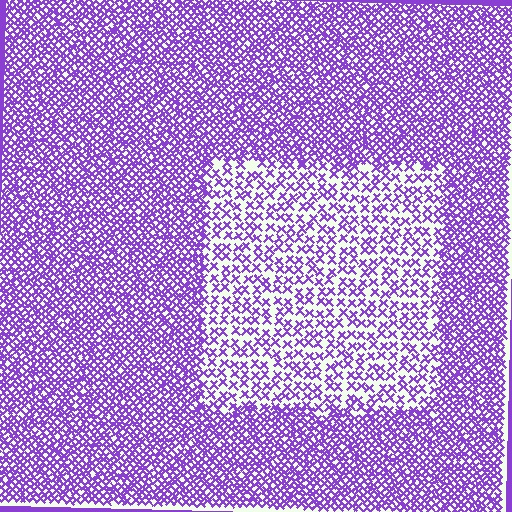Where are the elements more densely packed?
The elements are more densely packed outside the rectangle boundary.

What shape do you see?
I see a rectangle.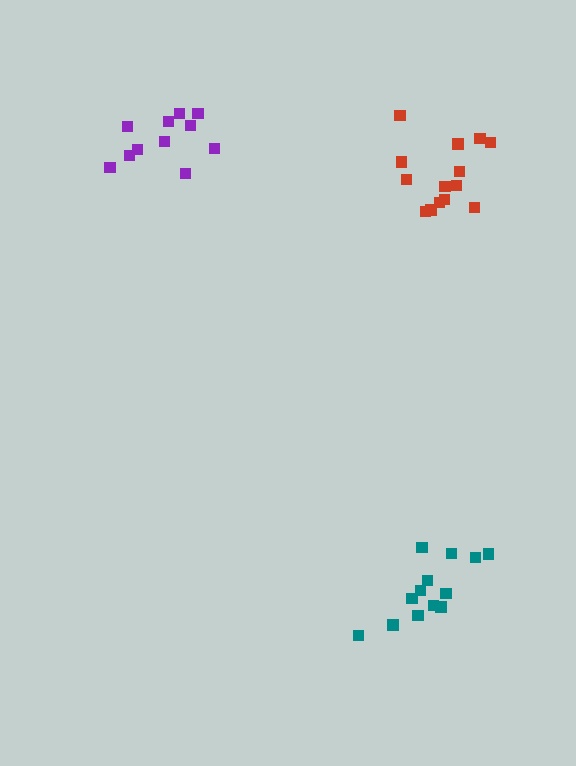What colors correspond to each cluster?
The clusters are colored: purple, teal, red.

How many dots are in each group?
Group 1: 11 dots, Group 2: 13 dots, Group 3: 14 dots (38 total).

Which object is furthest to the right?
The red cluster is rightmost.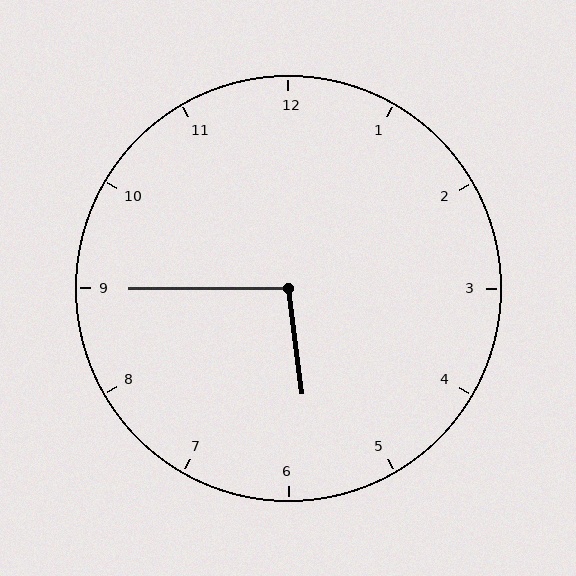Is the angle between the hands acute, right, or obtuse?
It is obtuse.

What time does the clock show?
5:45.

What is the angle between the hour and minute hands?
Approximately 98 degrees.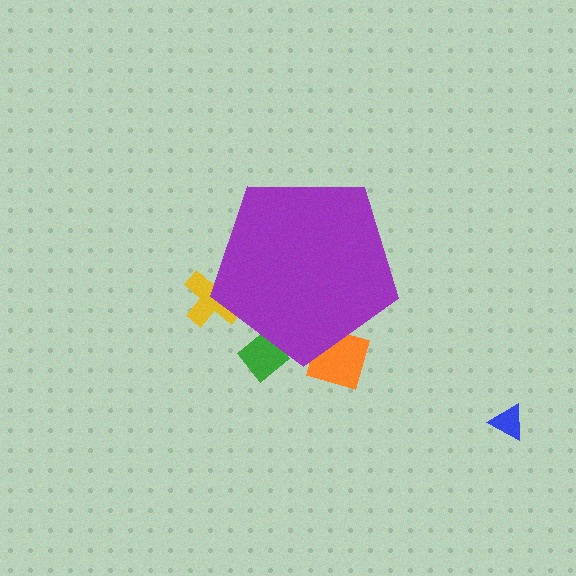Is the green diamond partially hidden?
Yes, the green diamond is partially hidden behind the purple pentagon.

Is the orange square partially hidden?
Yes, the orange square is partially hidden behind the purple pentagon.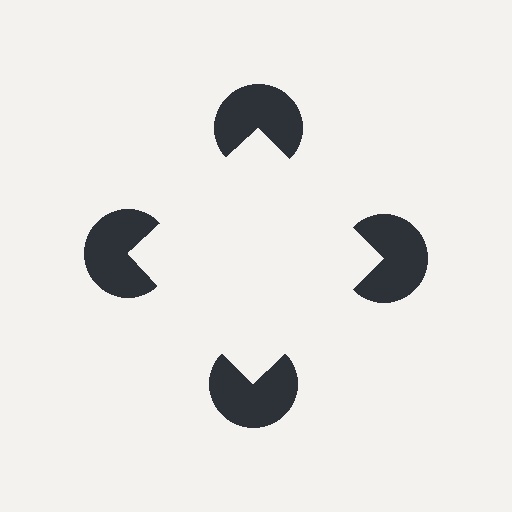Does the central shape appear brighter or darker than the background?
It typically appears slightly brighter than the background, even though no actual brightness change is drawn.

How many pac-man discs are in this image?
There are 4 — one at each vertex of the illusory square.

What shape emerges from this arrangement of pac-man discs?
An illusory square — its edges are inferred from the aligned wedge cuts in the pac-man discs, not physically drawn.